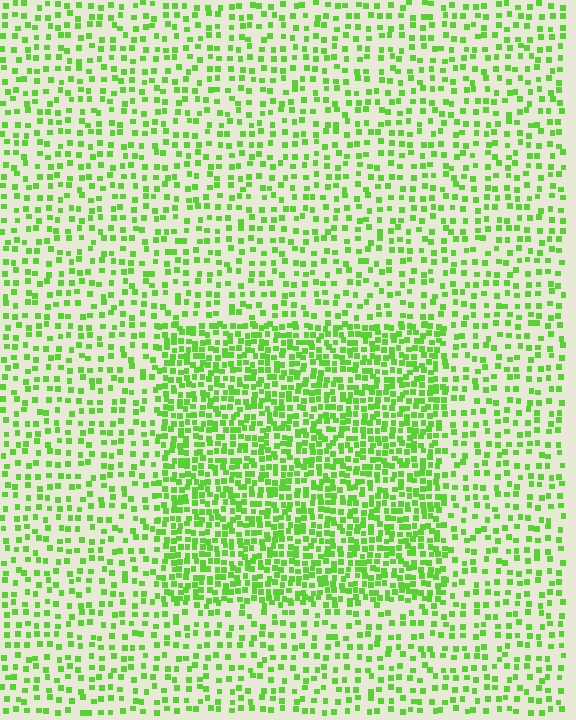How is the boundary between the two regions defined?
The boundary is defined by a change in element density (approximately 2.1x ratio). All elements are the same color, size, and shape.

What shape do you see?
I see a rectangle.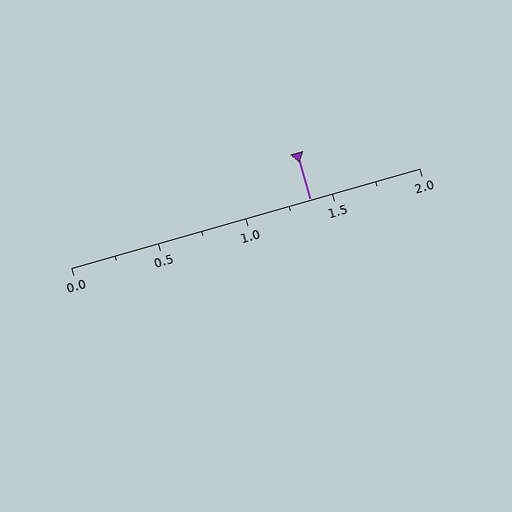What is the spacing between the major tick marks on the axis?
The major ticks are spaced 0.5 apart.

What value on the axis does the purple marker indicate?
The marker indicates approximately 1.38.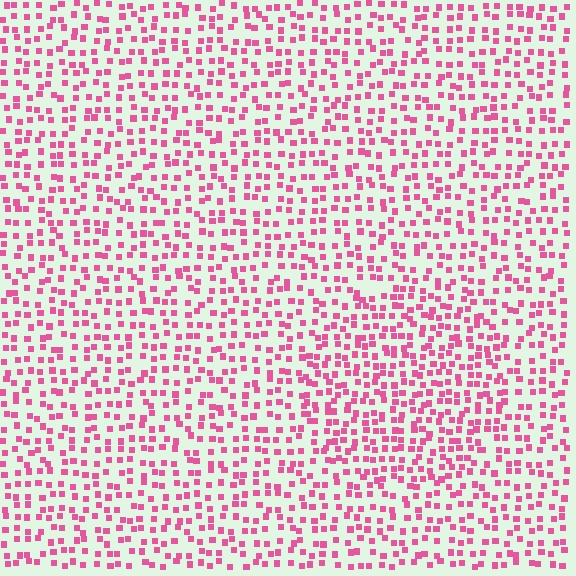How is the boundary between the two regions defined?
The boundary is defined by a change in element density (approximately 1.4x ratio). All elements are the same color, size, and shape.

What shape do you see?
I see a circle.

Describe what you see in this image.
The image contains small pink elements arranged at two different densities. A circle-shaped region is visible where the elements are more densely packed than the surrounding area.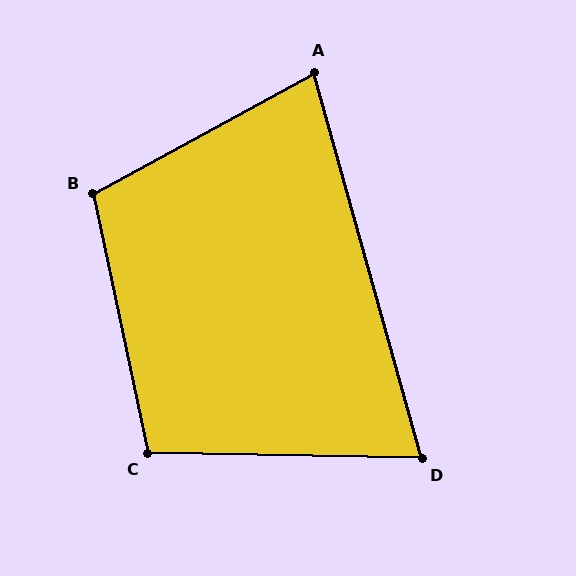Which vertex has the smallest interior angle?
D, at approximately 73 degrees.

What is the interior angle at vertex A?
Approximately 77 degrees (acute).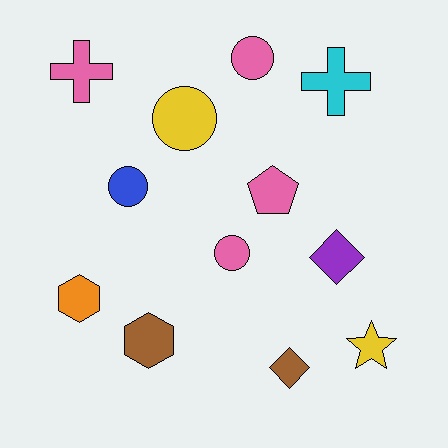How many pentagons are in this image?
There is 1 pentagon.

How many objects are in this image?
There are 12 objects.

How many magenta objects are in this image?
There are no magenta objects.